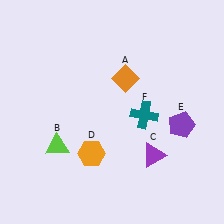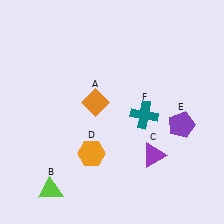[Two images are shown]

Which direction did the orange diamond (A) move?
The orange diamond (A) moved left.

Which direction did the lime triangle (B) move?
The lime triangle (B) moved down.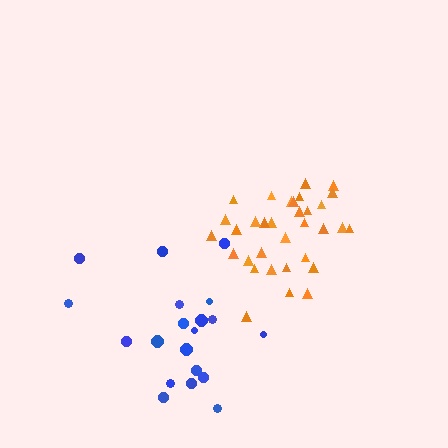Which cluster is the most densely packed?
Orange.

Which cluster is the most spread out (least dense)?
Blue.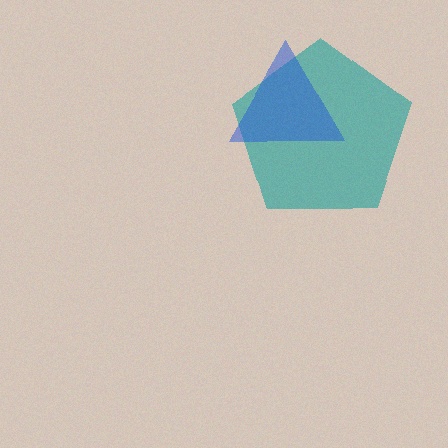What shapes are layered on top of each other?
The layered shapes are: a teal pentagon, a blue triangle.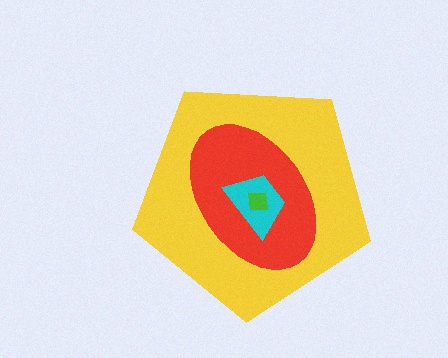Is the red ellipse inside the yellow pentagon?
Yes.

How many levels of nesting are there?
4.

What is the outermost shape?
The yellow pentagon.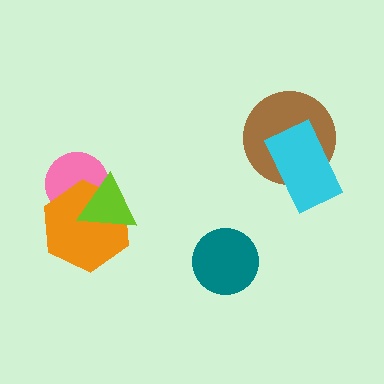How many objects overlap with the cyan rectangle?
1 object overlaps with the cyan rectangle.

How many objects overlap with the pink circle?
2 objects overlap with the pink circle.